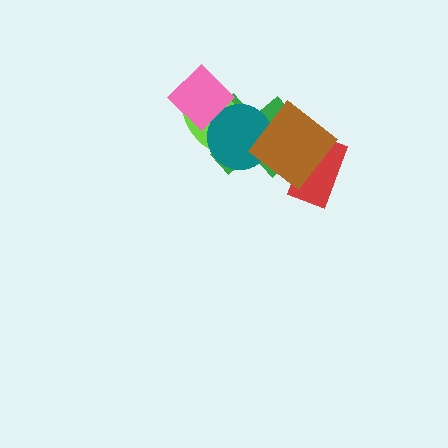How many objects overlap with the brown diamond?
3 objects overlap with the brown diamond.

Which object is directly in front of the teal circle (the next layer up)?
The pink diamond is directly in front of the teal circle.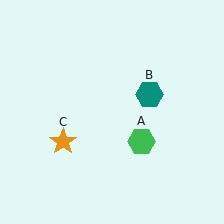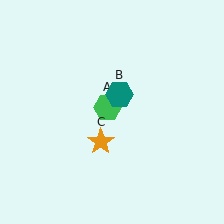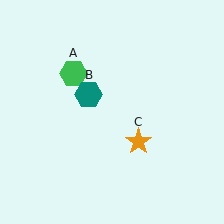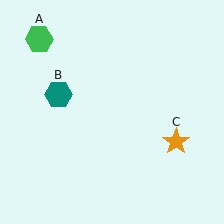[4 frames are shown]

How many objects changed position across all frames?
3 objects changed position: green hexagon (object A), teal hexagon (object B), orange star (object C).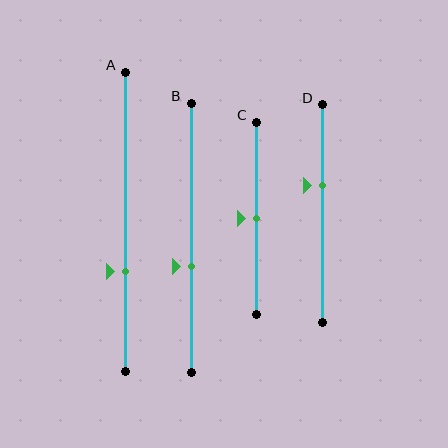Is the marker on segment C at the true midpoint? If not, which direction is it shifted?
Yes, the marker on segment C is at the true midpoint.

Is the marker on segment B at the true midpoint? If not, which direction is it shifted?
No, the marker on segment B is shifted downward by about 11% of the segment length.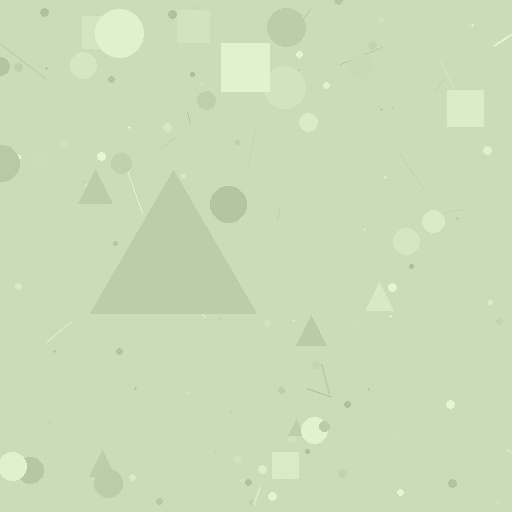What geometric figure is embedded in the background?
A triangle is embedded in the background.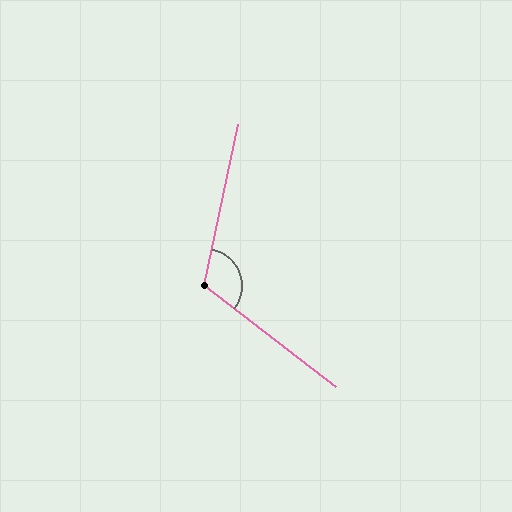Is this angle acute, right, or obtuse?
It is obtuse.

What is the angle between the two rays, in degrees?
Approximately 116 degrees.